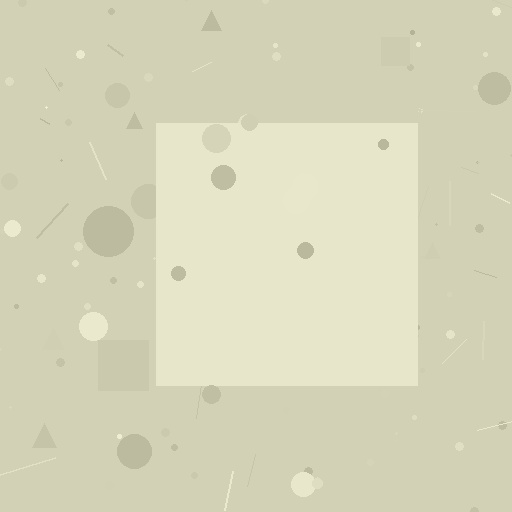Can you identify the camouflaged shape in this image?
The camouflaged shape is a square.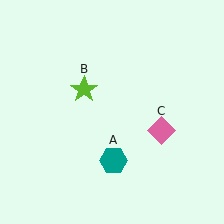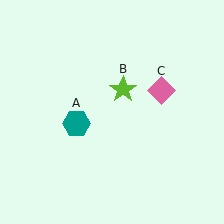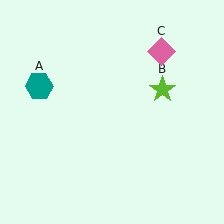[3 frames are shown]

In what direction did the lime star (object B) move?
The lime star (object B) moved right.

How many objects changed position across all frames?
3 objects changed position: teal hexagon (object A), lime star (object B), pink diamond (object C).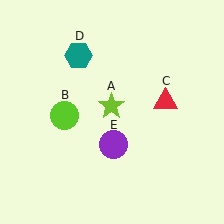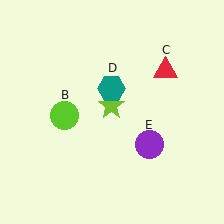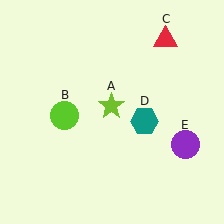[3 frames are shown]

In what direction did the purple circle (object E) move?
The purple circle (object E) moved right.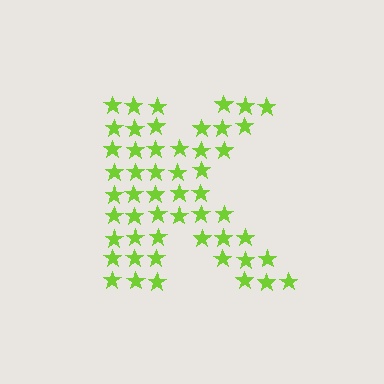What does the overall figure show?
The overall figure shows the letter K.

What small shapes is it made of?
It is made of small stars.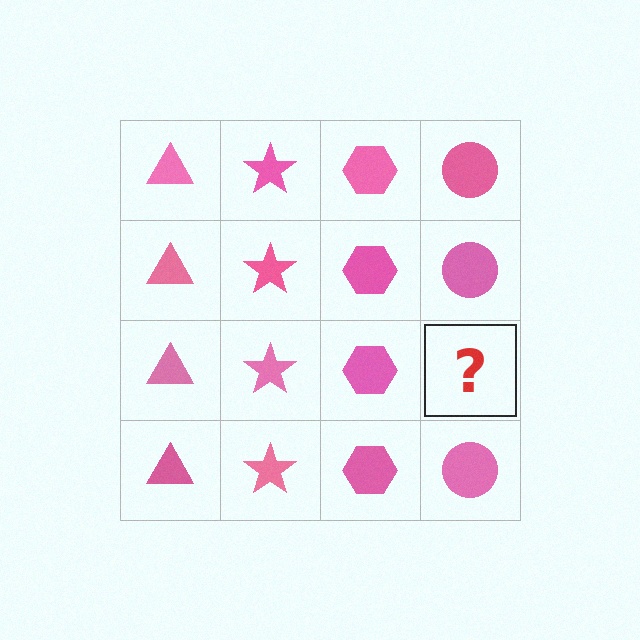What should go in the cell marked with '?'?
The missing cell should contain a pink circle.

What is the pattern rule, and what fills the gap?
The rule is that each column has a consistent shape. The gap should be filled with a pink circle.